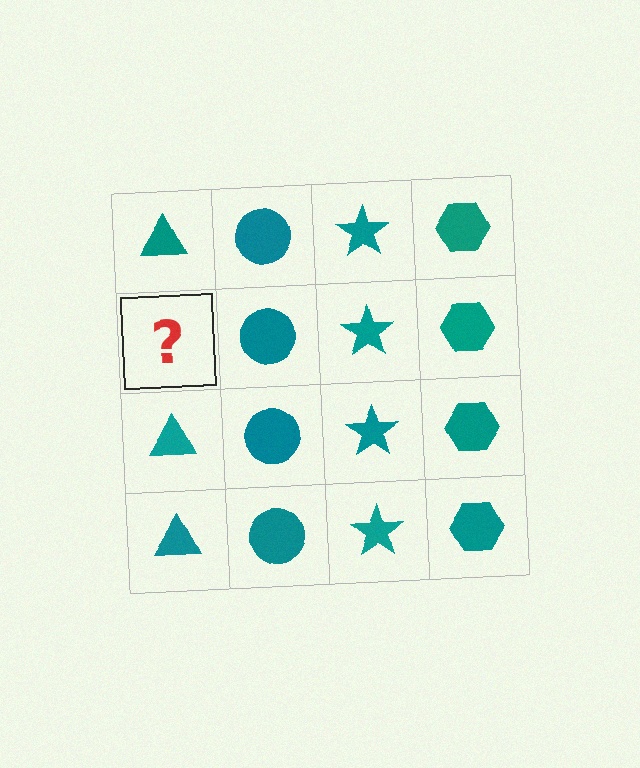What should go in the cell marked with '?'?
The missing cell should contain a teal triangle.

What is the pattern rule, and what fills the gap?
The rule is that each column has a consistent shape. The gap should be filled with a teal triangle.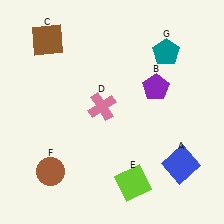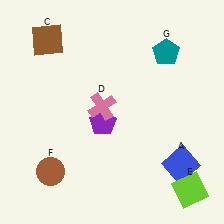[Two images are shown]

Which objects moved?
The objects that moved are: the purple pentagon (B), the lime square (E).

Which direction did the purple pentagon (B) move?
The purple pentagon (B) moved left.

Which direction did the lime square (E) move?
The lime square (E) moved right.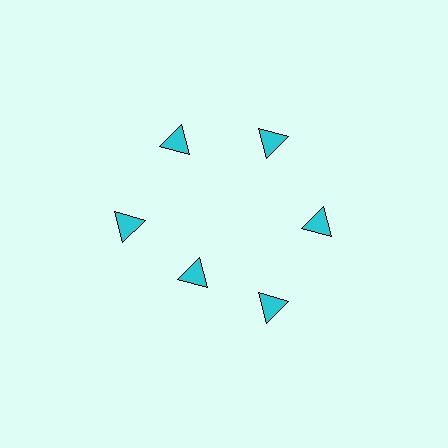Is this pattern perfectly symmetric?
No. The 6 cyan triangles are arranged in a ring, but one element near the 7 o'clock position is pulled inward toward the center, breaking the 6-fold rotational symmetry.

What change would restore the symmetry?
The symmetry would be restored by moving it outward, back onto the ring so that all 6 triangles sit at equal angles and equal distance from the center.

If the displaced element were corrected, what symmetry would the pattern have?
It would have 6-fold rotational symmetry — the pattern would map onto itself every 60 degrees.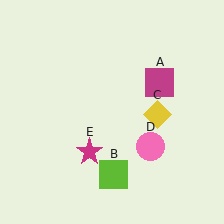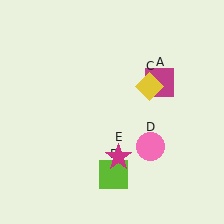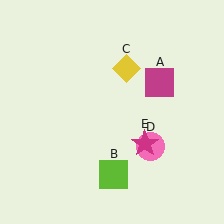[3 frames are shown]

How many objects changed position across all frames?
2 objects changed position: yellow diamond (object C), magenta star (object E).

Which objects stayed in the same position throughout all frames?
Magenta square (object A) and lime square (object B) and pink circle (object D) remained stationary.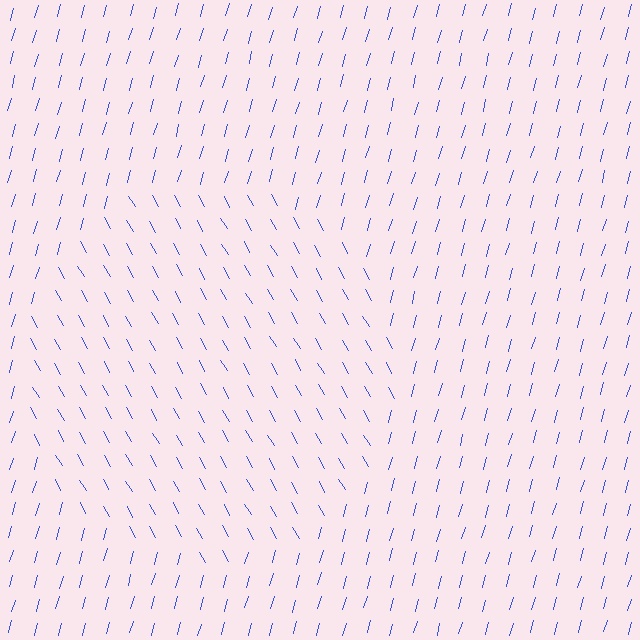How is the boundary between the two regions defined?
The boundary is defined purely by a change in line orientation (approximately 45 degrees difference). All lines are the same color and thickness.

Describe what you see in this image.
The image is filled with small blue line segments. A circle region in the image has lines oriented differently from the surrounding lines, creating a visible texture boundary.